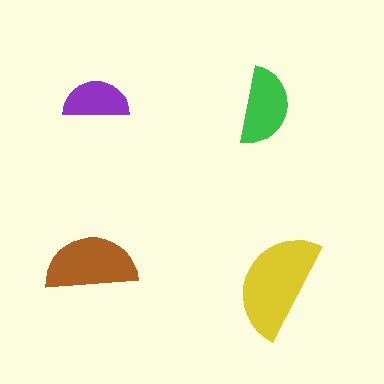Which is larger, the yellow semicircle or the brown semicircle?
The yellow one.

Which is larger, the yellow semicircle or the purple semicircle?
The yellow one.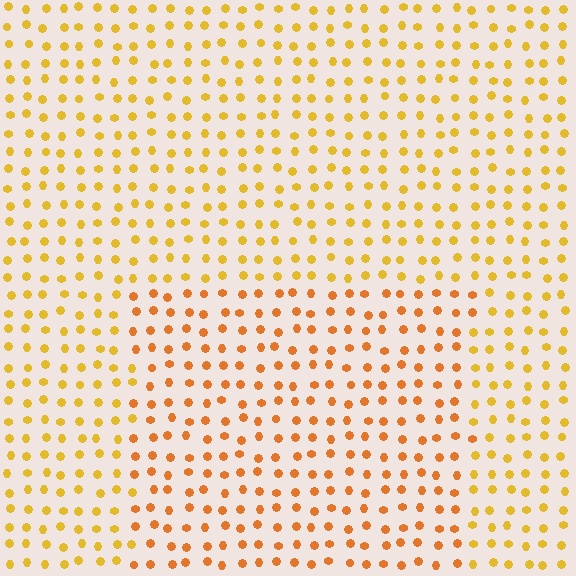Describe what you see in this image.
The image is filled with small yellow elements in a uniform arrangement. A rectangle-shaped region is visible where the elements are tinted to a slightly different hue, forming a subtle color boundary.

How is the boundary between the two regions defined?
The boundary is defined purely by a slight shift in hue (about 23 degrees). Spacing, size, and orientation are identical on both sides.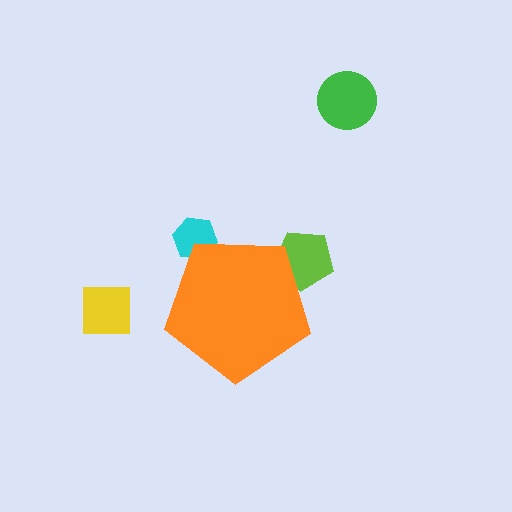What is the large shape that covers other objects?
An orange pentagon.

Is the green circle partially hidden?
No, the green circle is fully visible.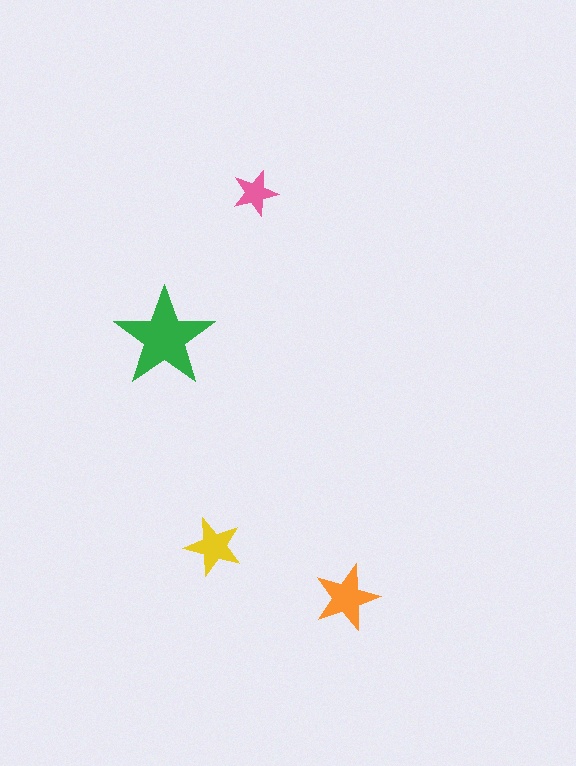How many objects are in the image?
There are 4 objects in the image.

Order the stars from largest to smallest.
the green one, the orange one, the yellow one, the pink one.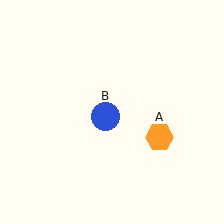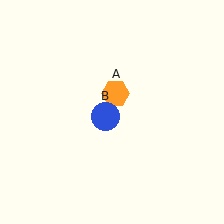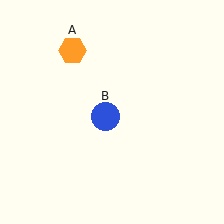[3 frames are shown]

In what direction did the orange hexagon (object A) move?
The orange hexagon (object A) moved up and to the left.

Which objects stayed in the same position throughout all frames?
Blue circle (object B) remained stationary.